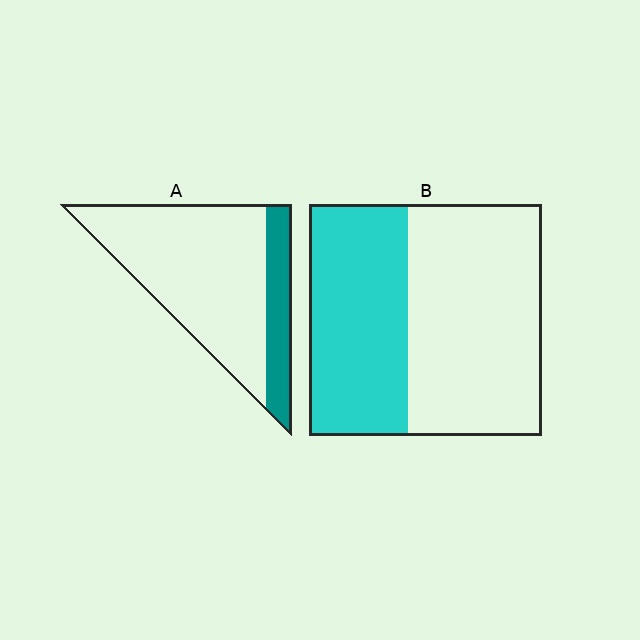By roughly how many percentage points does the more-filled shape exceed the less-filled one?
By roughly 20 percentage points (B over A).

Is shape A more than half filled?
No.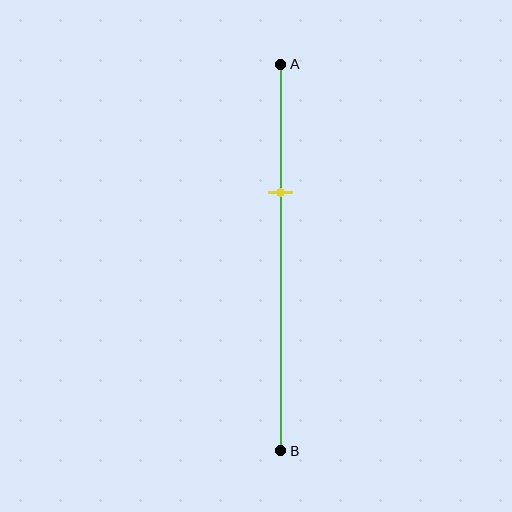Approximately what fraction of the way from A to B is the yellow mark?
The yellow mark is approximately 35% of the way from A to B.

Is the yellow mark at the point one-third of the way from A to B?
Yes, the mark is approximately at the one-third point.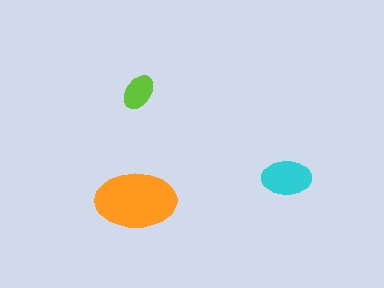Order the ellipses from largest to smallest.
the orange one, the cyan one, the lime one.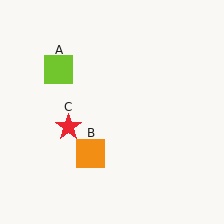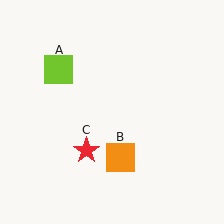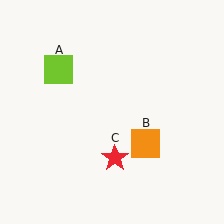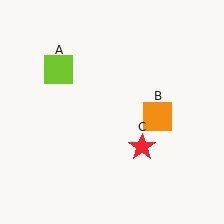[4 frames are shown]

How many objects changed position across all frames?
2 objects changed position: orange square (object B), red star (object C).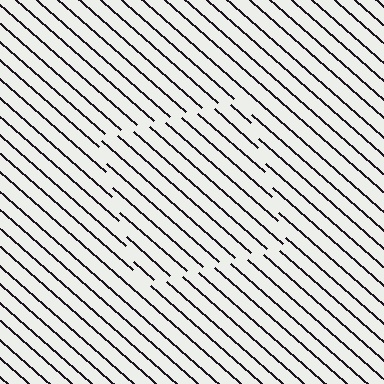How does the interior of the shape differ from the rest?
The interior of the shape contains the same grating, shifted by half a period — the contour is defined by the phase discontinuity where line-ends from the inner and outer gratings abut.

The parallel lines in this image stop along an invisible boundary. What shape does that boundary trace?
An illusory square. The interior of the shape contains the same grating, shifted by half a period — the contour is defined by the phase discontinuity where line-ends from the inner and outer gratings abut.